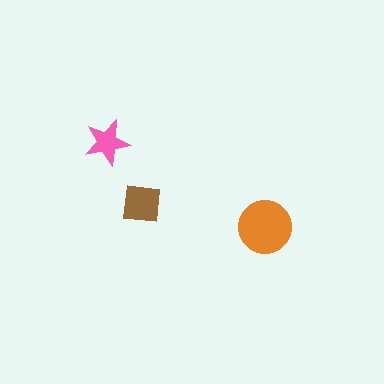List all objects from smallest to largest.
The pink star, the brown square, the orange circle.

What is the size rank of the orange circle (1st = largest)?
1st.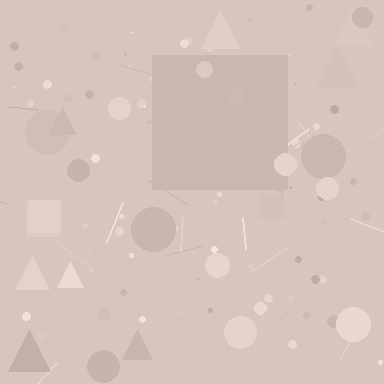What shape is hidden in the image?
A square is hidden in the image.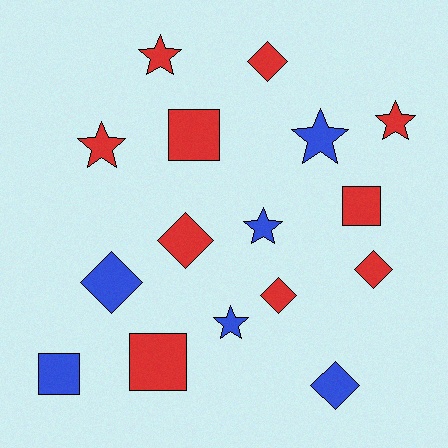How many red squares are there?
There are 3 red squares.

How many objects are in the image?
There are 16 objects.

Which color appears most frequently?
Red, with 10 objects.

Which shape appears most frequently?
Diamond, with 6 objects.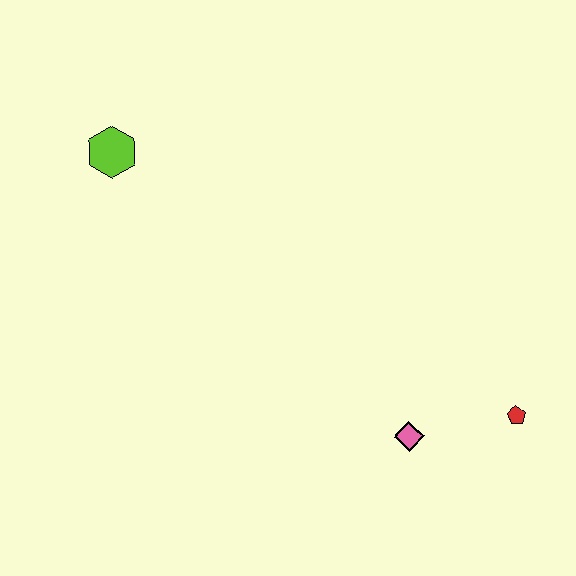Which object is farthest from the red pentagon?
The lime hexagon is farthest from the red pentagon.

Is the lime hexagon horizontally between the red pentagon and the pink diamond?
No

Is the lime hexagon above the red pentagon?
Yes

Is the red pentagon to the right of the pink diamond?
Yes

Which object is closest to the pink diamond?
The red pentagon is closest to the pink diamond.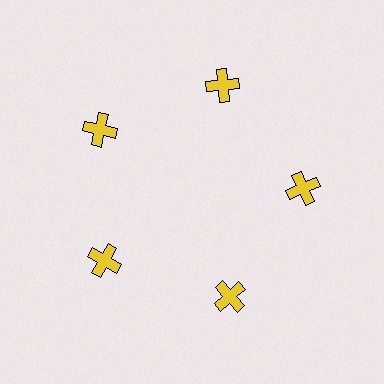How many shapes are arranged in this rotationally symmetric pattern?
There are 5 shapes, arranged in 5 groups of 1.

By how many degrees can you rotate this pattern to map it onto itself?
The pattern maps onto itself every 72 degrees of rotation.